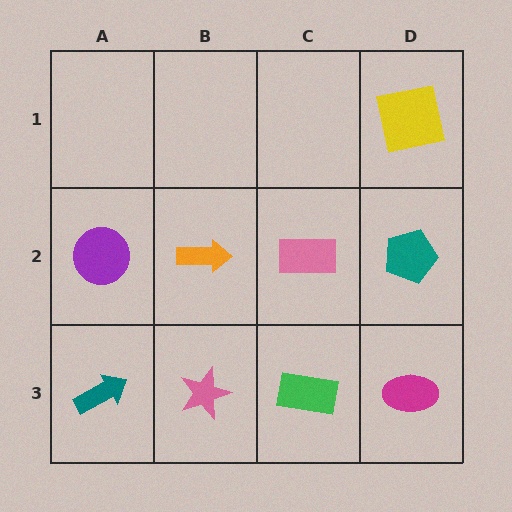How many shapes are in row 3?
4 shapes.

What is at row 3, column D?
A magenta ellipse.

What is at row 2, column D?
A teal pentagon.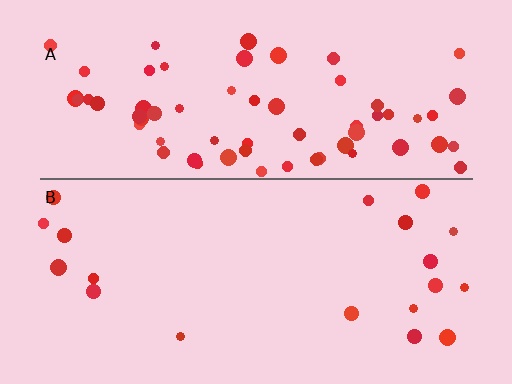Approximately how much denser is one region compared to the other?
Approximately 3.5× — region A over region B.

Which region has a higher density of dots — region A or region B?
A (the top).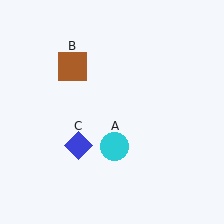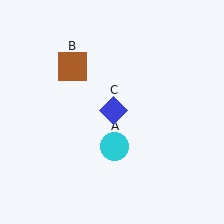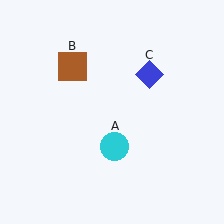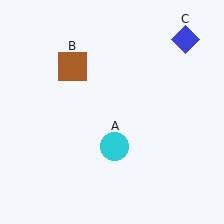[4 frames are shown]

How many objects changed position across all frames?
1 object changed position: blue diamond (object C).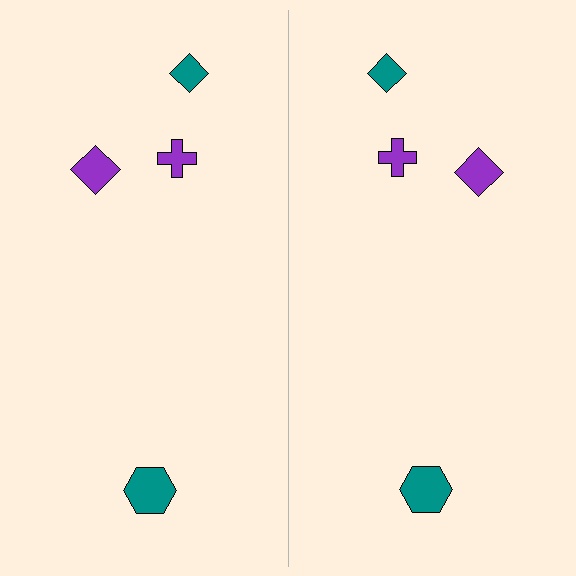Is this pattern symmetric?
Yes, this pattern has bilateral (reflection) symmetry.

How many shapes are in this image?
There are 8 shapes in this image.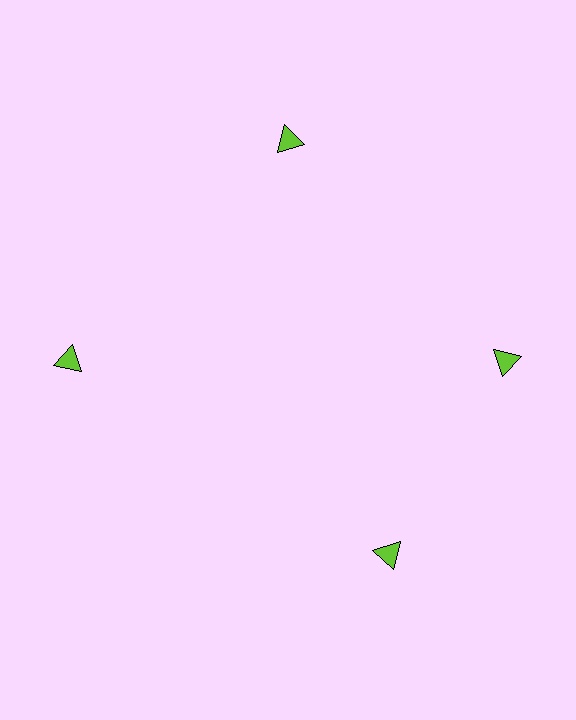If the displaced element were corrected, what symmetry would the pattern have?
It would have 4-fold rotational symmetry — the pattern would map onto itself every 90 degrees.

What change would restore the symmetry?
The symmetry would be restored by rotating it back into even spacing with its neighbors so that all 4 triangles sit at equal angles and equal distance from the center.